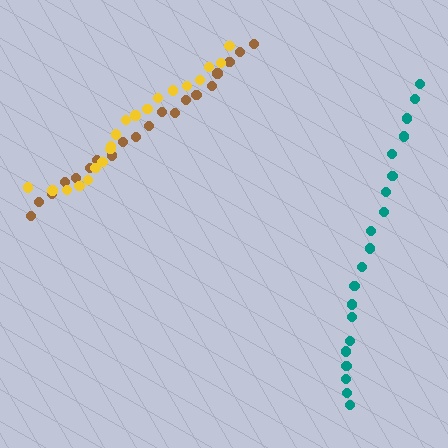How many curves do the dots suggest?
There are 3 distinct paths.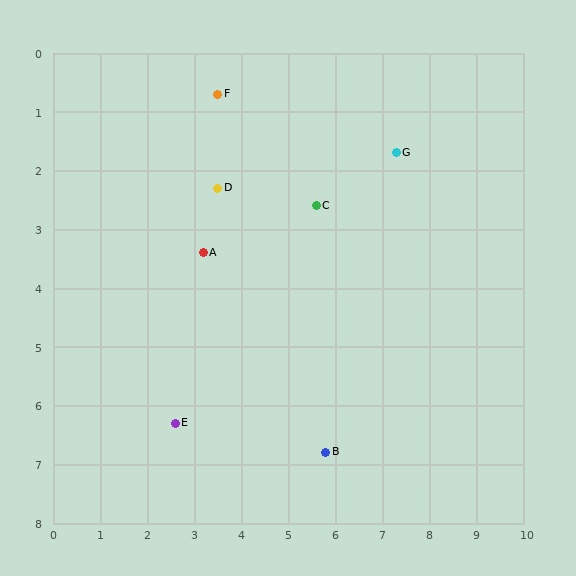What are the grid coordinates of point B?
Point B is at approximately (5.8, 6.8).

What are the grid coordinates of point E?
Point E is at approximately (2.6, 6.3).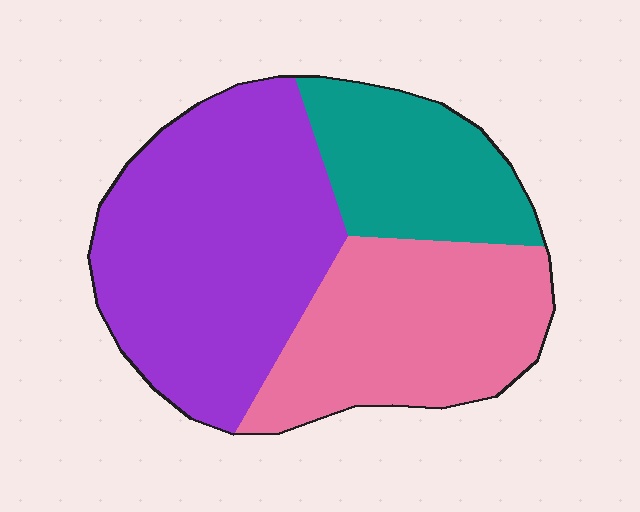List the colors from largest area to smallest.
From largest to smallest: purple, pink, teal.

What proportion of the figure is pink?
Pink takes up between a quarter and a half of the figure.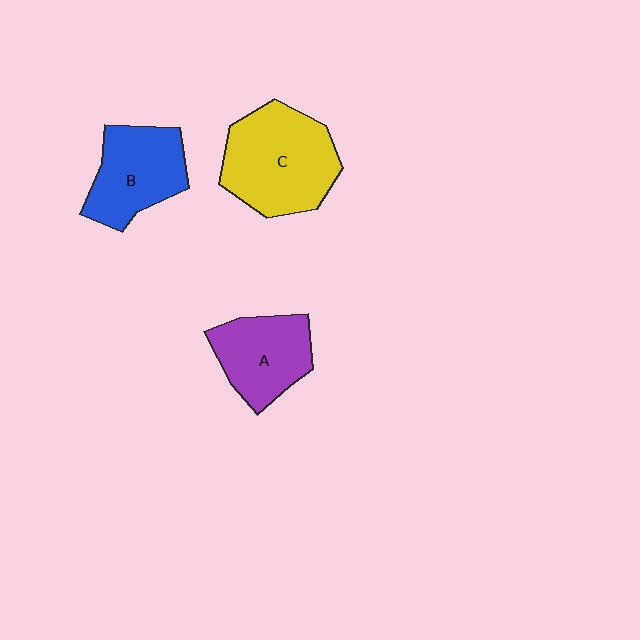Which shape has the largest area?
Shape C (yellow).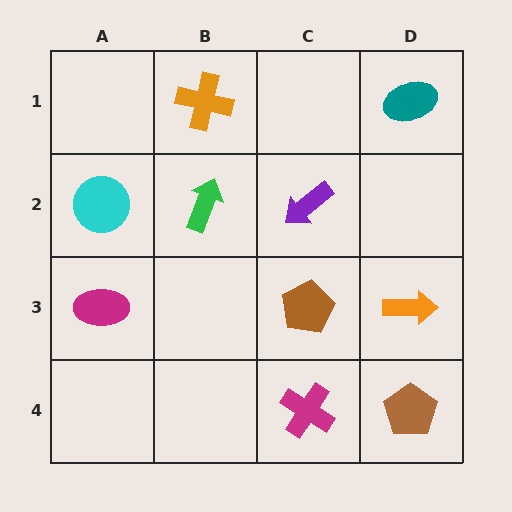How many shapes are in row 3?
3 shapes.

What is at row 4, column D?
A brown pentagon.